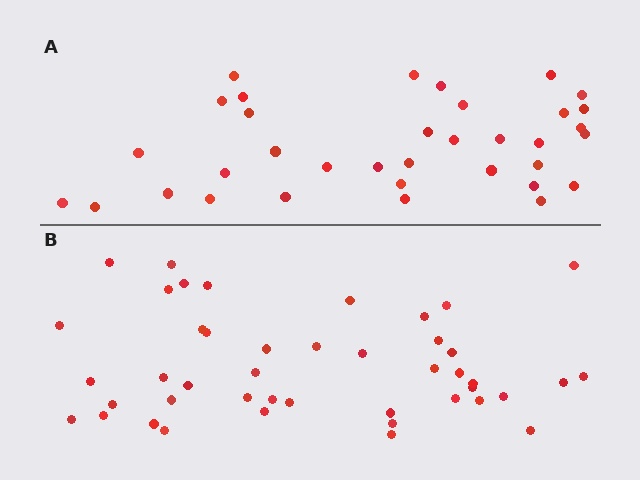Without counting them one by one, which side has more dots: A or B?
Region B (the bottom region) has more dots.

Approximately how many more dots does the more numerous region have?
Region B has roughly 8 or so more dots than region A.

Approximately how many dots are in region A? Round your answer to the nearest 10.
About 40 dots. (The exact count is 35, which rounds to 40.)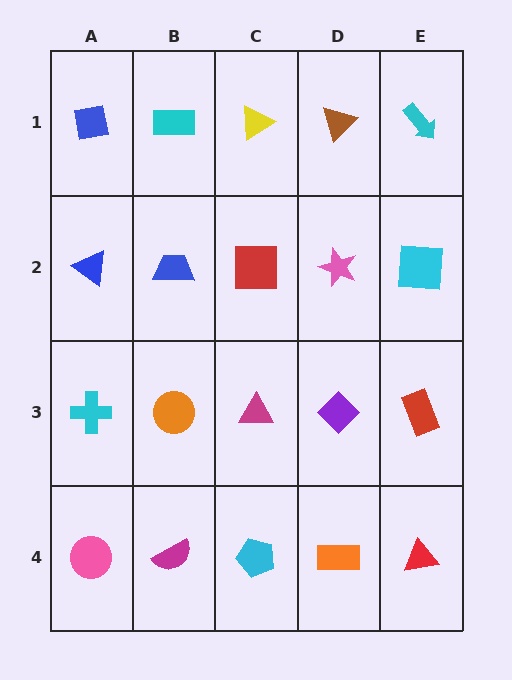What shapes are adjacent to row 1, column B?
A blue trapezoid (row 2, column B), a blue square (row 1, column A), a yellow triangle (row 1, column C).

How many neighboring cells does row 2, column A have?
3.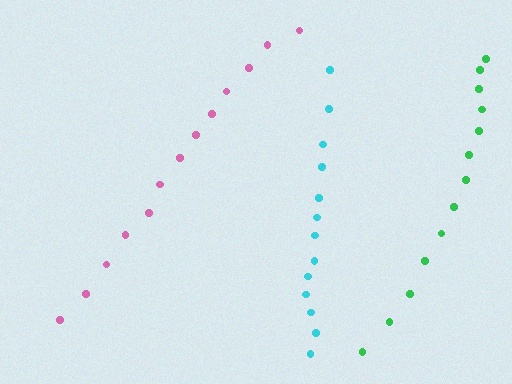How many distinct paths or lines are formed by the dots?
There are 3 distinct paths.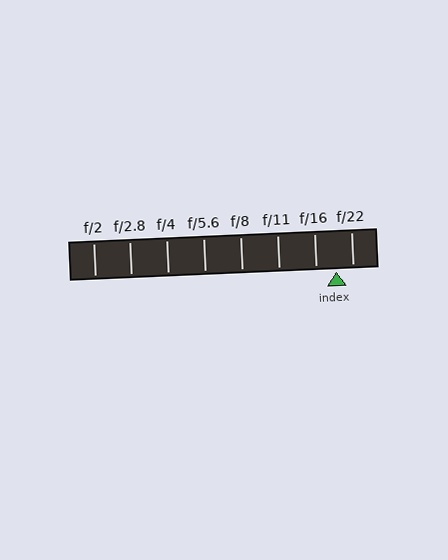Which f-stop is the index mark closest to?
The index mark is closest to f/22.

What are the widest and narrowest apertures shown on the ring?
The widest aperture shown is f/2 and the narrowest is f/22.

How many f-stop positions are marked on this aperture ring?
There are 8 f-stop positions marked.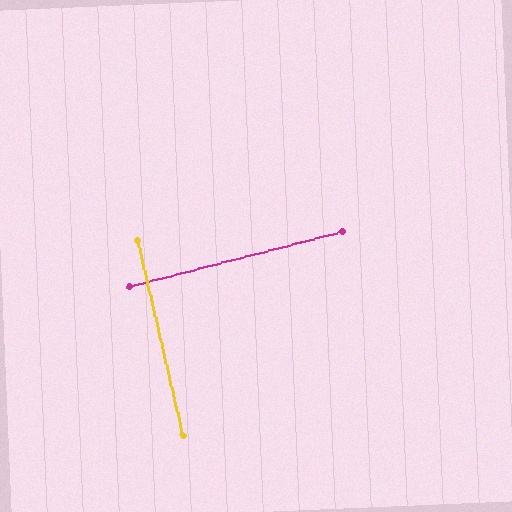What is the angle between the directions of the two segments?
Approximately 88 degrees.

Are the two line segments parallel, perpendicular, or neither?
Perpendicular — they meet at approximately 88°.